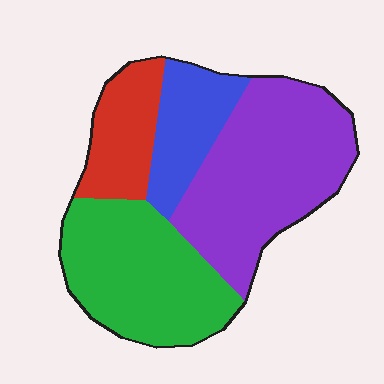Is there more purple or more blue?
Purple.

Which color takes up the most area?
Purple, at roughly 40%.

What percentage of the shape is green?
Green covers roughly 30% of the shape.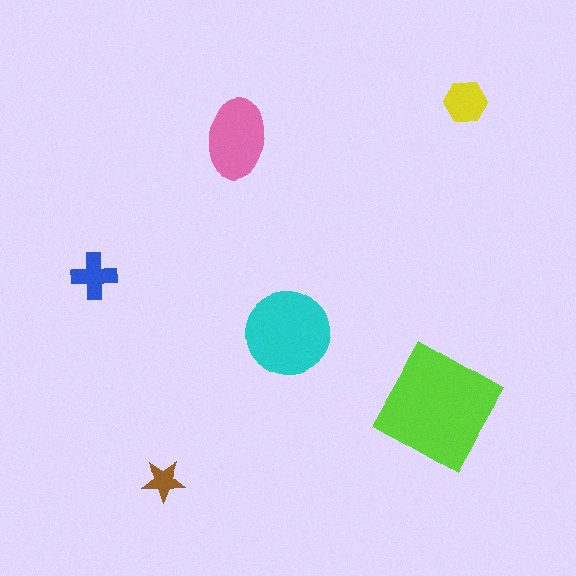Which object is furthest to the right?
The yellow hexagon is rightmost.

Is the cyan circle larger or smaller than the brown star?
Larger.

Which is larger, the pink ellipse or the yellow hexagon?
The pink ellipse.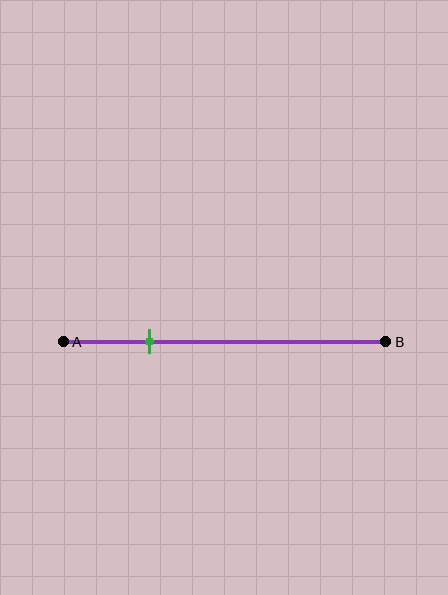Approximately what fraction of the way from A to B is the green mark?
The green mark is approximately 25% of the way from A to B.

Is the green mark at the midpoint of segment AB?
No, the mark is at about 25% from A, not at the 50% midpoint.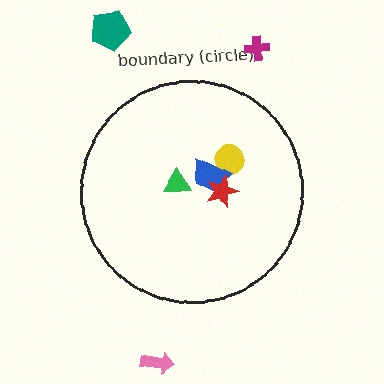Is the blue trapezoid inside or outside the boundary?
Inside.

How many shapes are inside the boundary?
4 inside, 3 outside.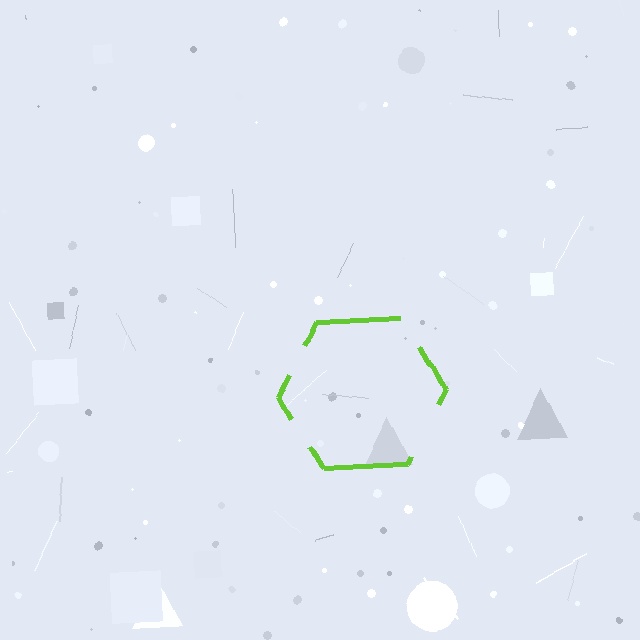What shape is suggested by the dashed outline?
The dashed outline suggests a hexagon.